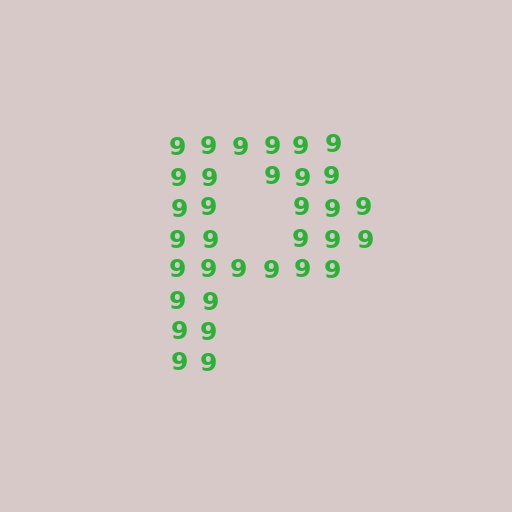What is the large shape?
The large shape is the letter P.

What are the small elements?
The small elements are digit 9's.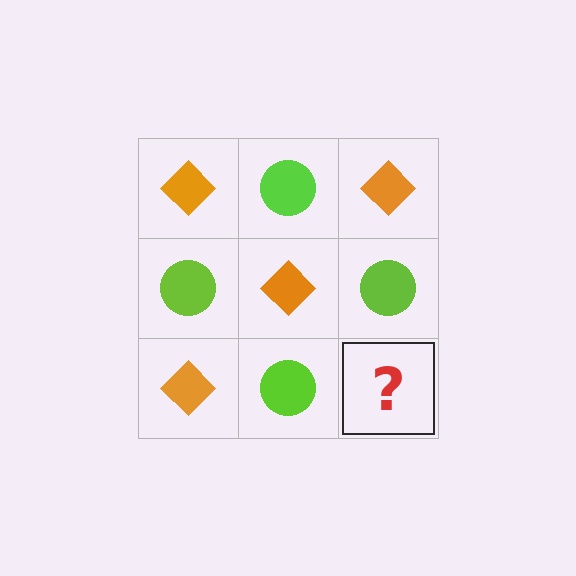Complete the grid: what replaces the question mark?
The question mark should be replaced with an orange diamond.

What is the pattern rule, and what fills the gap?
The rule is that it alternates orange diamond and lime circle in a checkerboard pattern. The gap should be filled with an orange diamond.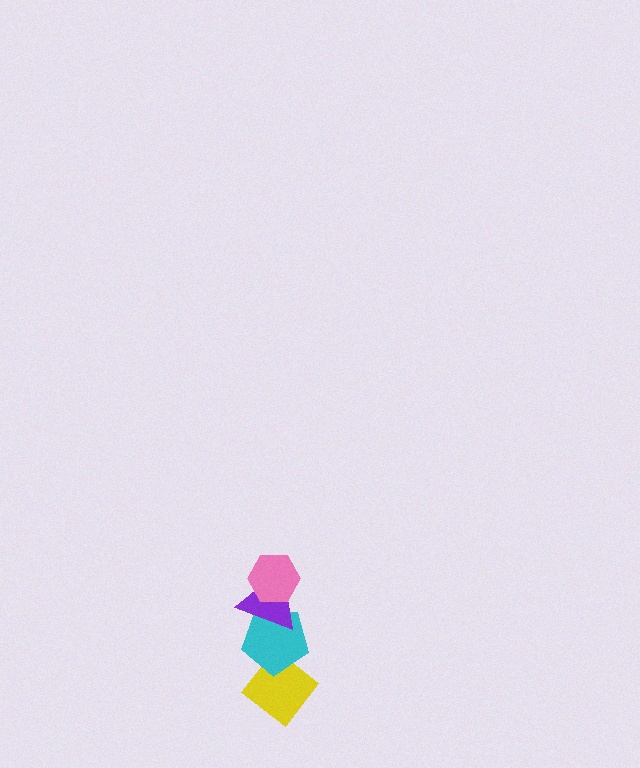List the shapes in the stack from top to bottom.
From top to bottom: the pink hexagon, the purple triangle, the cyan pentagon, the yellow diamond.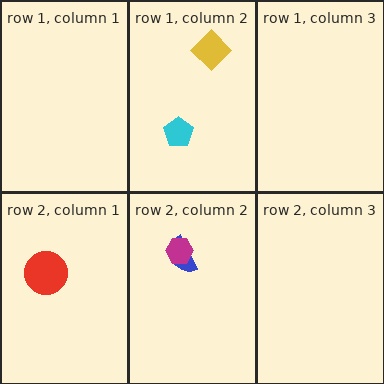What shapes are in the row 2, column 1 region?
The red circle.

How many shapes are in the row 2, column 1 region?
1.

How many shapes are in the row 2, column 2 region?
2.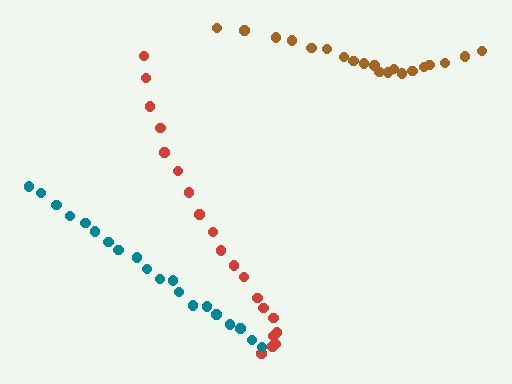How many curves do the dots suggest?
There are 3 distinct paths.